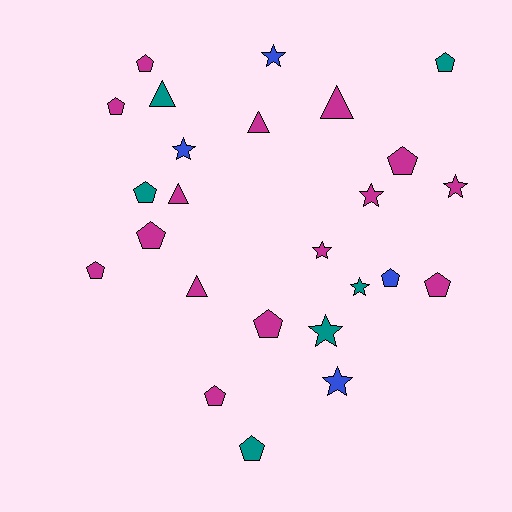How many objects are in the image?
There are 25 objects.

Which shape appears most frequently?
Pentagon, with 12 objects.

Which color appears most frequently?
Magenta, with 15 objects.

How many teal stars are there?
There are 2 teal stars.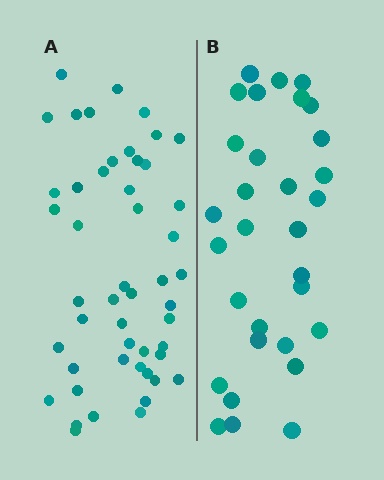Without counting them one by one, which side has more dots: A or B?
Region A (the left region) has more dots.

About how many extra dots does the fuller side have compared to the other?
Region A has approximately 20 more dots than region B.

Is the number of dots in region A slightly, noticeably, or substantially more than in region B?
Region A has substantially more. The ratio is roughly 1.6 to 1.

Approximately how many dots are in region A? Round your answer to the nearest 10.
About 50 dots. (The exact count is 49, which rounds to 50.)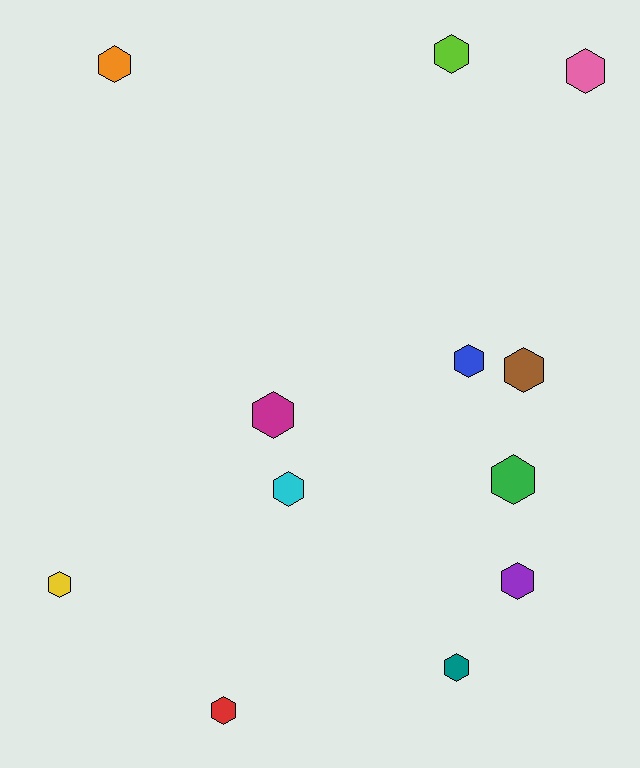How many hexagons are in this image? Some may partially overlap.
There are 12 hexagons.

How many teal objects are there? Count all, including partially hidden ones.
There is 1 teal object.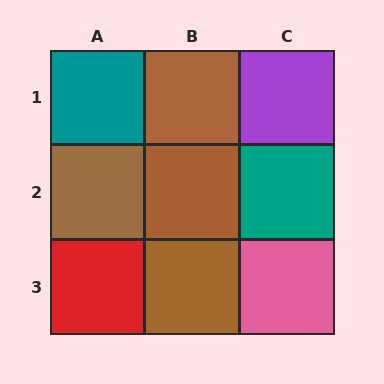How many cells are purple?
1 cell is purple.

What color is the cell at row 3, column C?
Pink.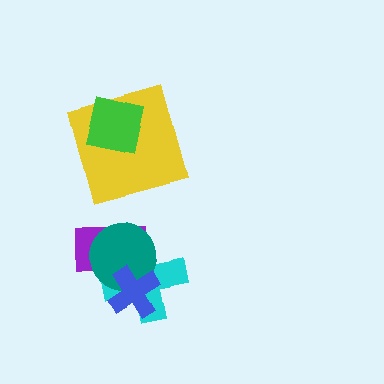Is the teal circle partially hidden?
Yes, it is partially covered by another shape.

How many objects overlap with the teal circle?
3 objects overlap with the teal circle.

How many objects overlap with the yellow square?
1 object overlaps with the yellow square.